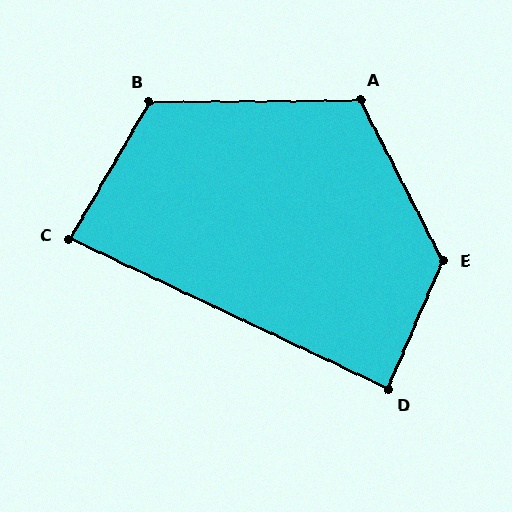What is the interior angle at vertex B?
Approximately 121 degrees (obtuse).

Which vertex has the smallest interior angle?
C, at approximately 85 degrees.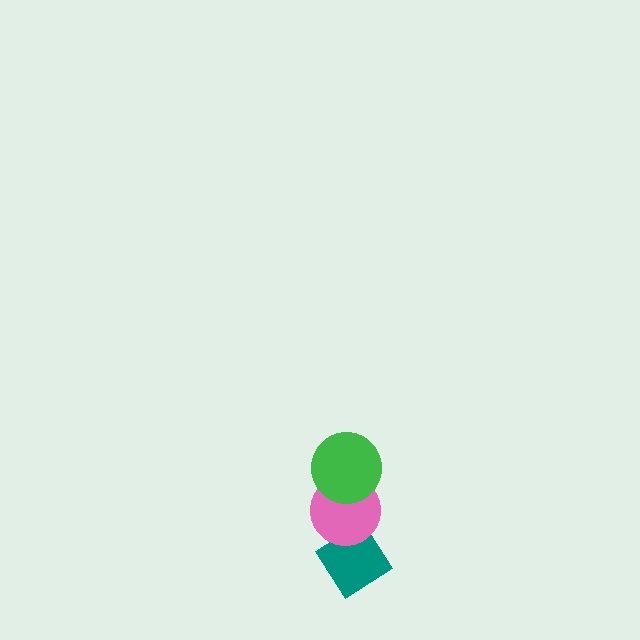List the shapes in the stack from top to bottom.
From top to bottom: the green circle, the pink circle, the teal diamond.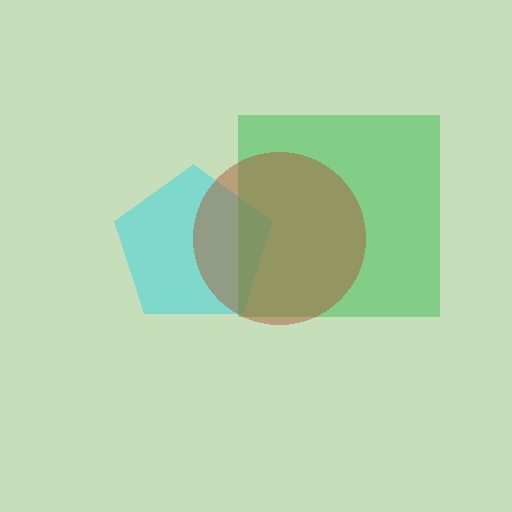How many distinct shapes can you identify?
There are 3 distinct shapes: a cyan pentagon, a green square, a brown circle.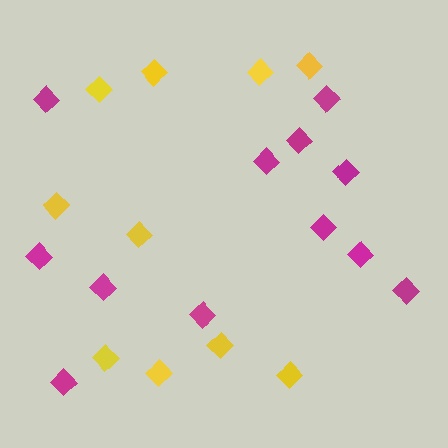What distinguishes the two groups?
There are 2 groups: one group of yellow diamonds (10) and one group of magenta diamonds (12).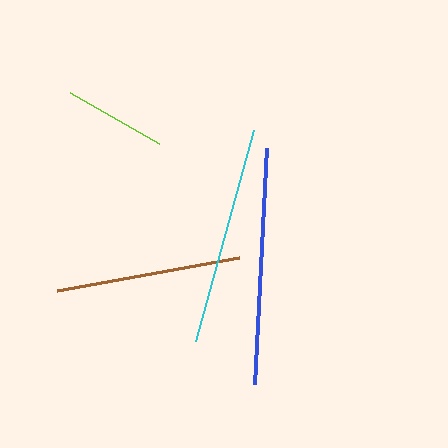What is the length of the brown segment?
The brown segment is approximately 185 pixels long.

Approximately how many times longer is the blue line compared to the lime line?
The blue line is approximately 2.3 times the length of the lime line.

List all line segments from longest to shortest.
From longest to shortest: blue, cyan, brown, lime.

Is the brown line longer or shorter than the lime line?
The brown line is longer than the lime line.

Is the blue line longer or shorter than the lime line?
The blue line is longer than the lime line.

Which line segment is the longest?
The blue line is the longest at approximately 236 pixels.